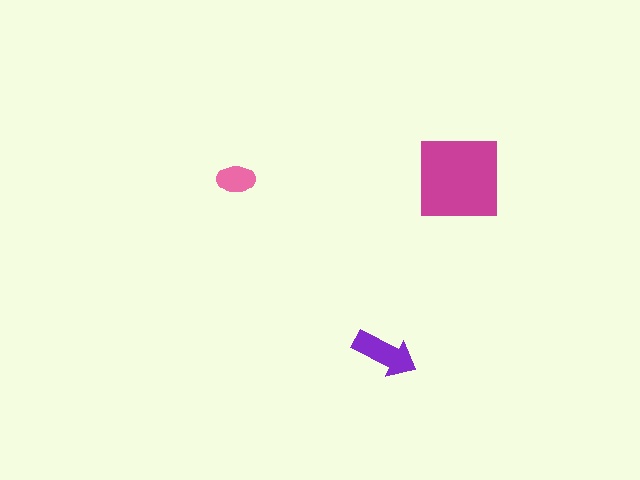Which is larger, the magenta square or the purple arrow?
The magenta square.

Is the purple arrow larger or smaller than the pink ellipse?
Larger.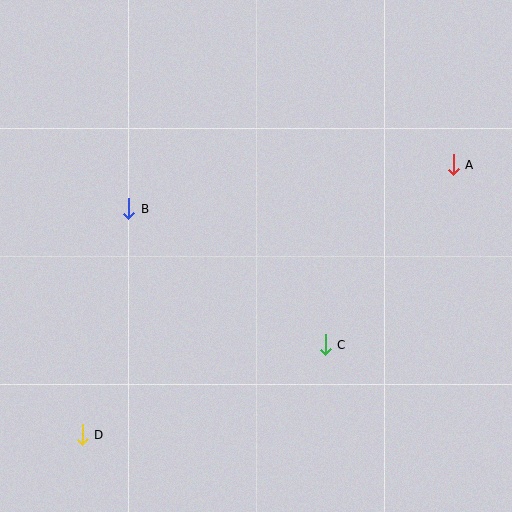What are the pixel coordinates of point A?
Point A is at (453, 165).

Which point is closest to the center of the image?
Point C at (325, 345) is closest to the center.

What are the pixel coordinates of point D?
Point D is at (82, 435).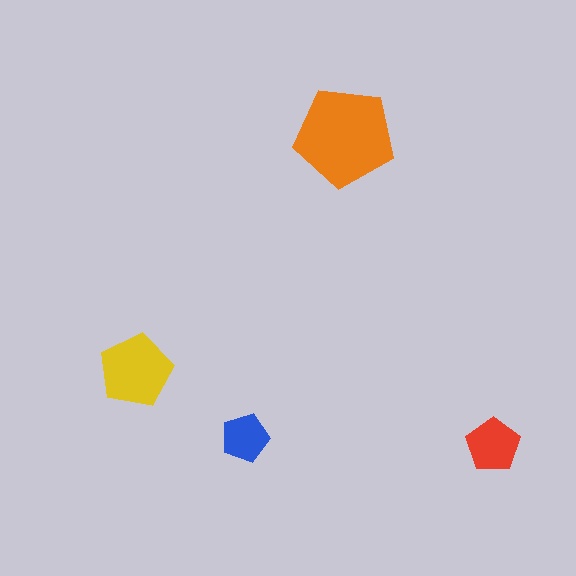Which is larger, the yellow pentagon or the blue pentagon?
The yellow one.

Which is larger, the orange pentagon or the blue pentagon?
The orange one.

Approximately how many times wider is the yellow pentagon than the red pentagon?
About 1.5 times wider.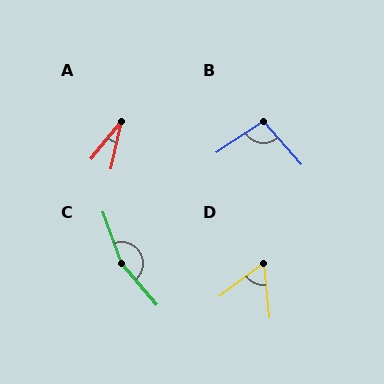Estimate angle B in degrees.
Approximately 98 degrees.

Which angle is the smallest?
A, at approximately 26 degrees.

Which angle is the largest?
C, at approximately 159 degrees.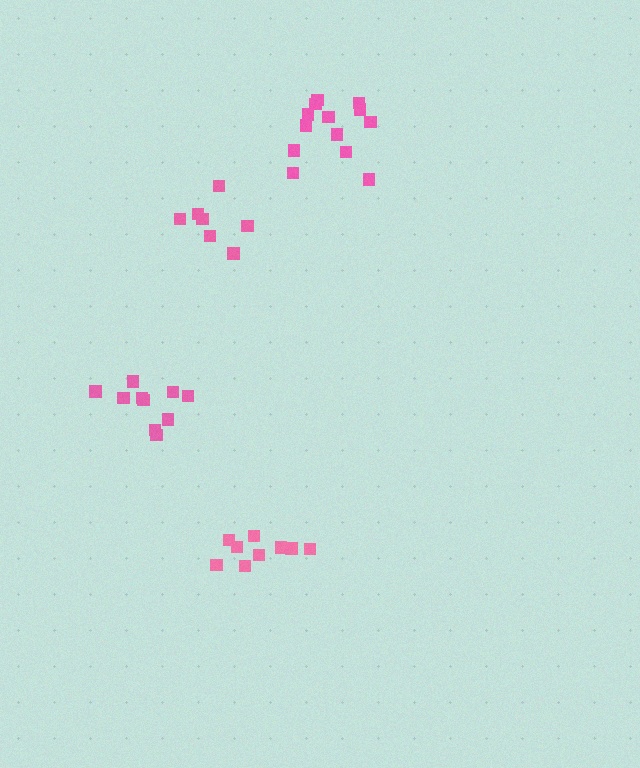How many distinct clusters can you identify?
There are 4 distinct clusters.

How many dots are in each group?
Group 1: 7 dots, Group 2: 10 dots, Group 3: 13 dots, Group 4: 10 dots (40 total).